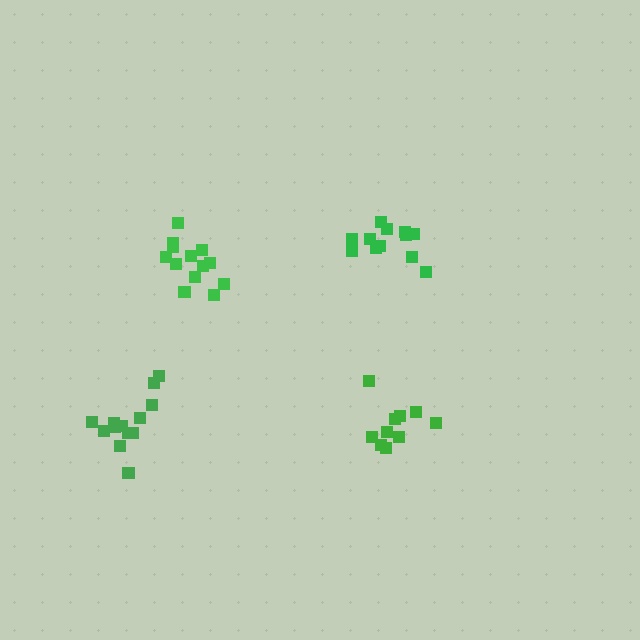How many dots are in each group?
Group 1: 10 dots, Group 2: 12 dots, Group 3: 13 dots, Group 4: 13 dots (48 total).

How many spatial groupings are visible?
There are 4 spatial groupings.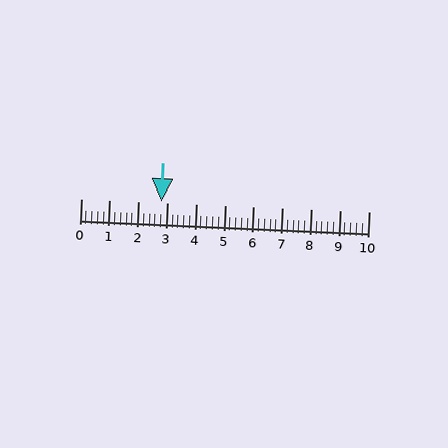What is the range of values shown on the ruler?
The ruler shows values from 0 to 10.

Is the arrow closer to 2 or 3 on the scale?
The arrow is closer to 3.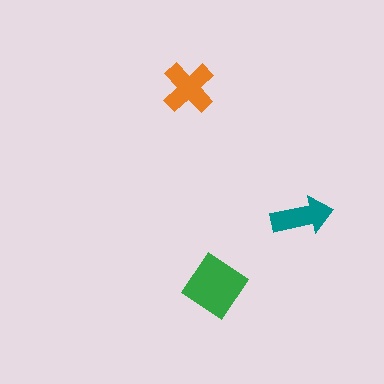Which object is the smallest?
The teal arrow.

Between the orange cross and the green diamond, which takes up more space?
The green diamond.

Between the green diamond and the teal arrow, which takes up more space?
The green diamond.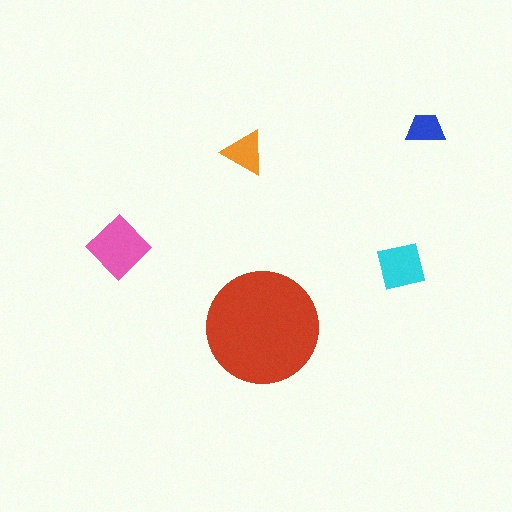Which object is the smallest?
The blue trapezoid.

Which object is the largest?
The red circle.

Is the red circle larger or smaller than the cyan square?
Larger.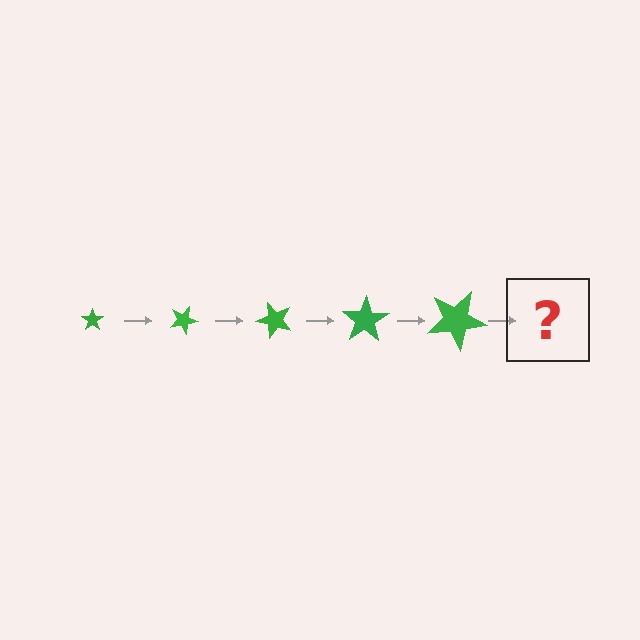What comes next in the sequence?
The next element should be a star, larger than the previous one and rotated 125 degrees from the start.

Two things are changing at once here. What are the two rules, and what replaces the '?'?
The two rules are that the star grows larger each step and it rotates 25 degrees each step. The '?' should be a star, larger than the previous one and rotated 125 degrees from the start.